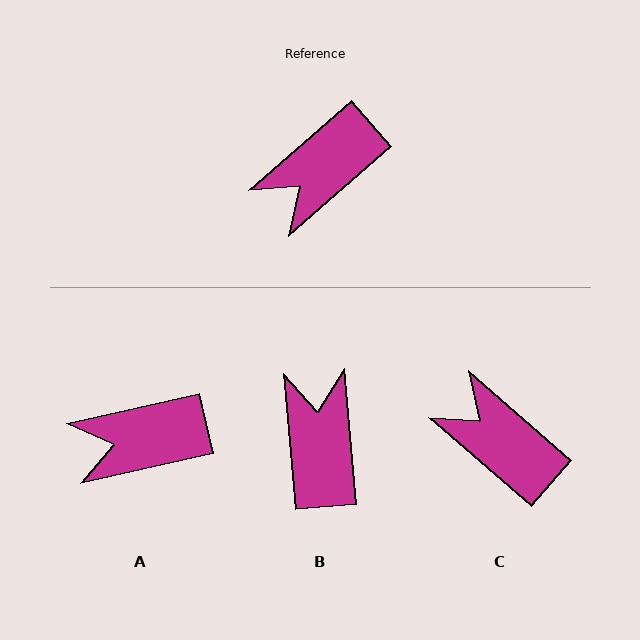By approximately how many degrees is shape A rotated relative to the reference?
Approximately 28 degrees clockwise.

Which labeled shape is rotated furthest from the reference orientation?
B, about 126 degrees away.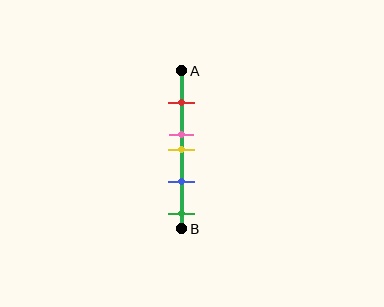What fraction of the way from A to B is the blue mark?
The blue mark is approximately 70% (0.7) of the way from A to B.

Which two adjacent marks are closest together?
The pink and yellow marks are the closest adjacent pair.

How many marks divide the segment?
There are 5 marks dividing the segment.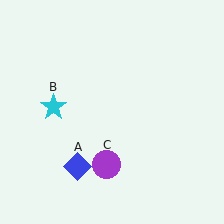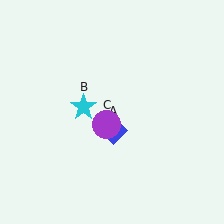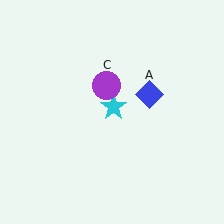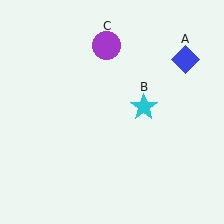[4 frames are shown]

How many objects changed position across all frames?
3 objects changed position: blue diamond (object A), cyan star (object B), purple circle (object C).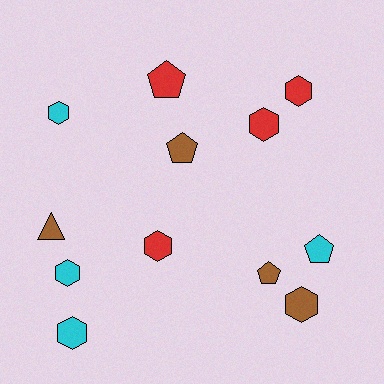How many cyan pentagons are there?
There is 1 cyan pentagon.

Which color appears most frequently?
Red, with 4 objects.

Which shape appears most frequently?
Hexagon, with 7 objects.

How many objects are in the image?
There are 12 objects.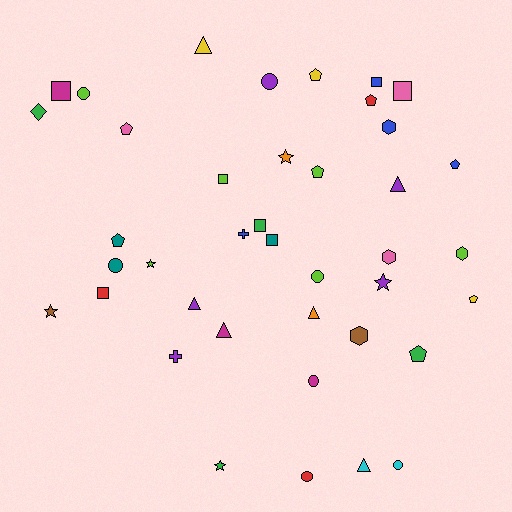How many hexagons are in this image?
There are 4 hexagons.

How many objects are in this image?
There are 40 objects.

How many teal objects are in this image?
There are 3 teal objects.